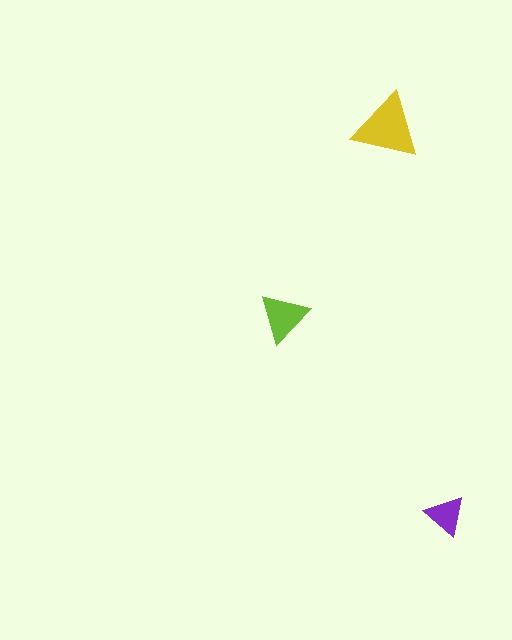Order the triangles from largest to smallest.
the yellow one, the lime one, the purple one.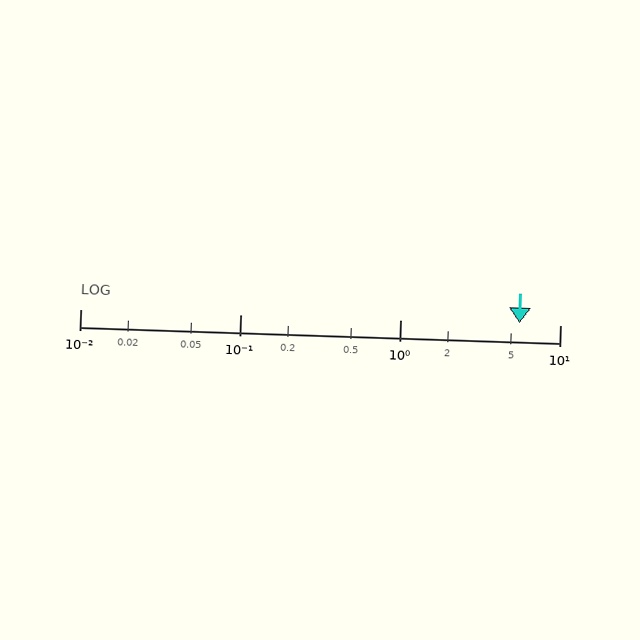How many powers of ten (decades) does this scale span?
The scale spans 3 decades, from 0.01 to 10.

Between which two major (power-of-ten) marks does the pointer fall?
The pointer is between 1 and 10.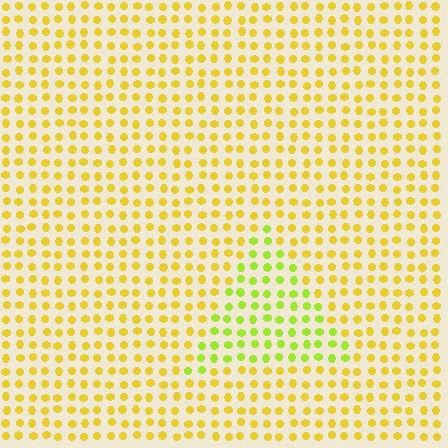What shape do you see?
I see a triangle.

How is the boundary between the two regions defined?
The boundary is defined purely by a slight shift in hue (about 33 degrees). Spacing, size, and orientation are identical on both sides.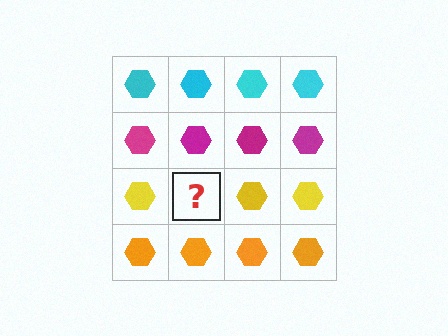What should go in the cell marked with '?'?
The missing cell should contain a yellow hexagon.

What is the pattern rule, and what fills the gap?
The rule is that each row has a consistent color. The gap should be filled with a yellow hexagon.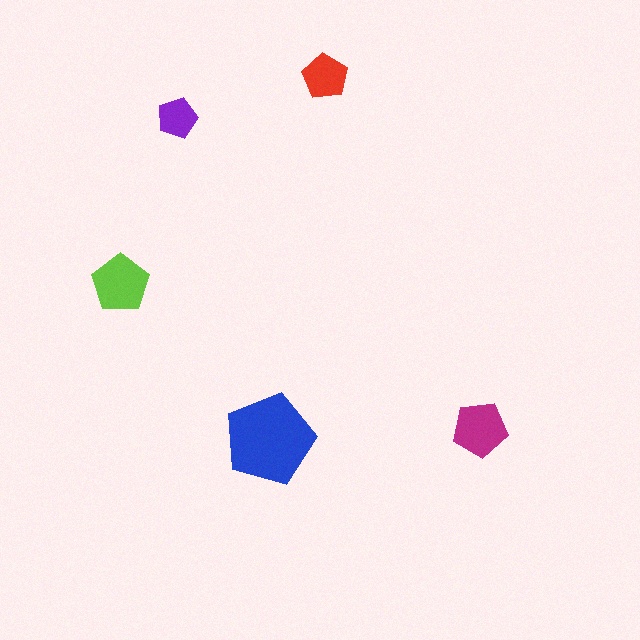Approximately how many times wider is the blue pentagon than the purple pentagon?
About 2.5 times wider.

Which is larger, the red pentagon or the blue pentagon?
The blue one.